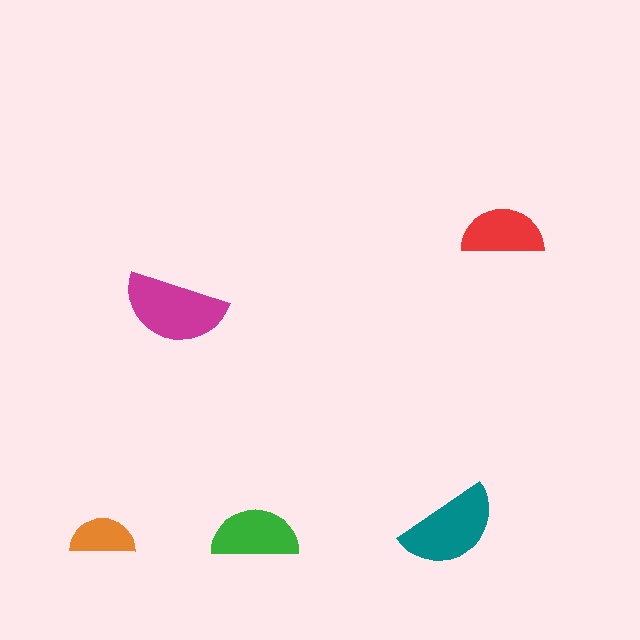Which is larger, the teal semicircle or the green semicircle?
The teal one.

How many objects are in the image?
There are 5 objects in the image.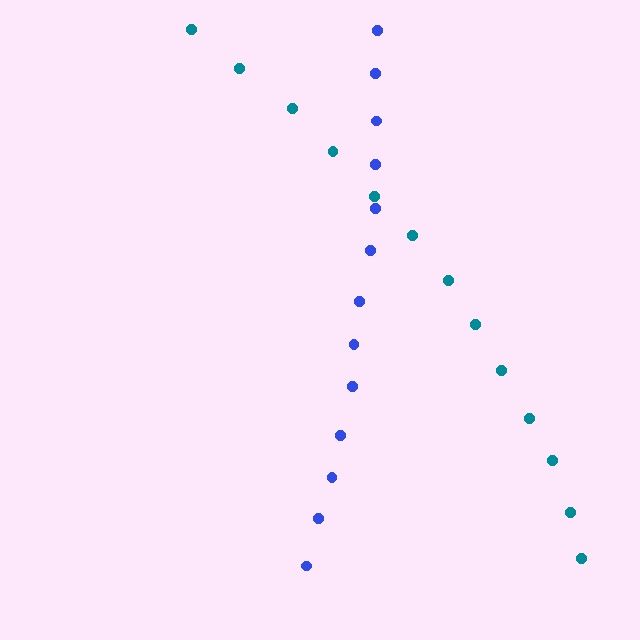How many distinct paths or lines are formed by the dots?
There are 2 distinct paths.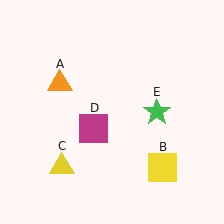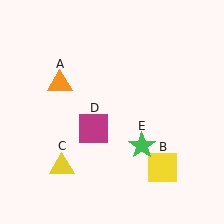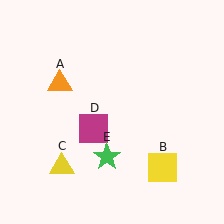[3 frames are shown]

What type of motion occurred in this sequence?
The green star (object E) rotated clockwise around the center of the scene.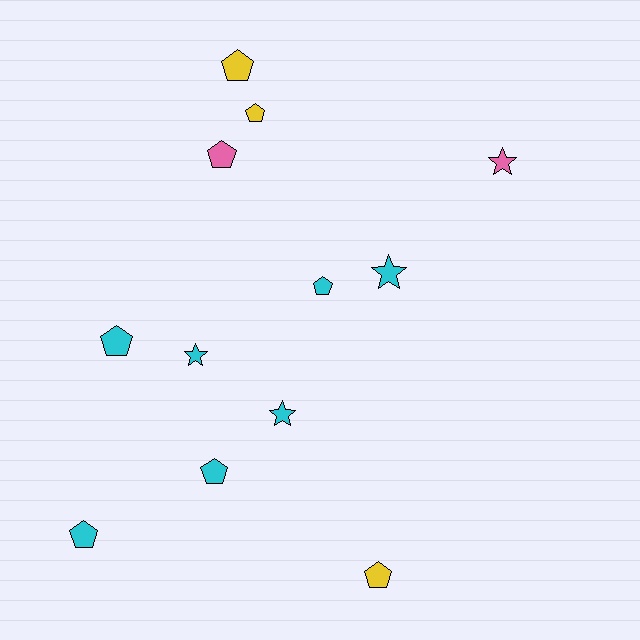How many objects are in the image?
There are 12 objects.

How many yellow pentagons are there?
There are 3 yellow pentagons.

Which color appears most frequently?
Cyan, with 7 objects.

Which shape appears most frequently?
Pentagon, with 8 objects.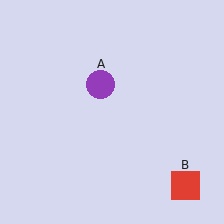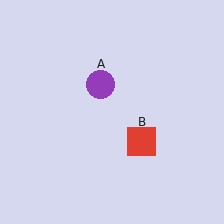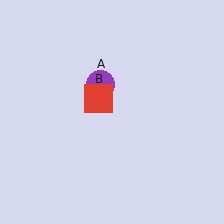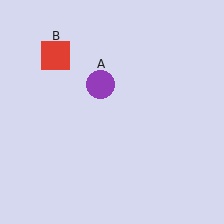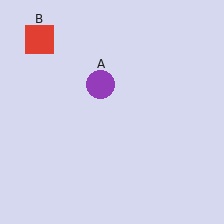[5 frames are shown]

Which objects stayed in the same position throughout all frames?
Purple circle (object A) remained stationary.